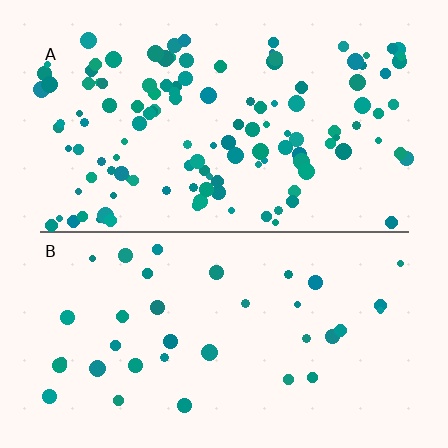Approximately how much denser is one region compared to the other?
Approximately 3.4× — region A over region B.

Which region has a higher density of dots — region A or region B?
A (the top).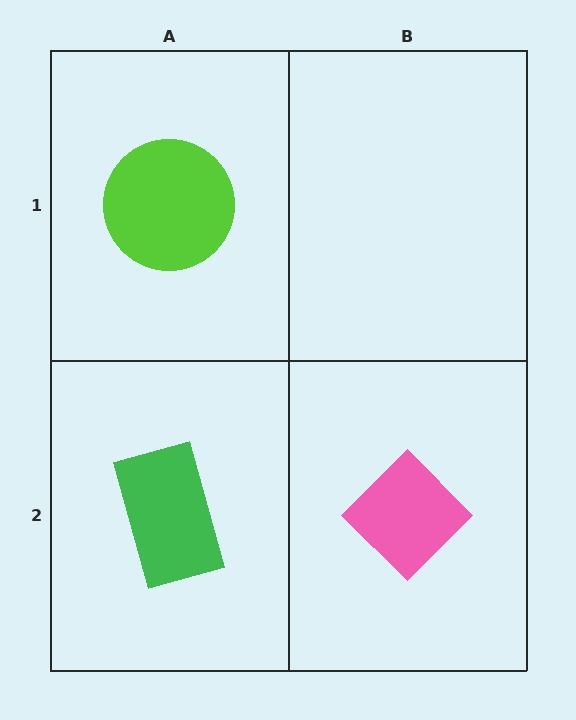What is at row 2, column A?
A green rectangle.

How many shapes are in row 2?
2 shapes.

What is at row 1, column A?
A lime circle.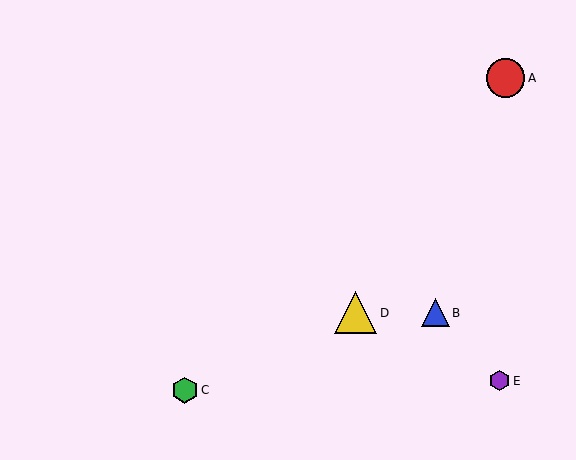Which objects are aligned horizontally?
Objects B, D are aligned horizontally.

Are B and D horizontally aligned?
Yes, both are at y≈313.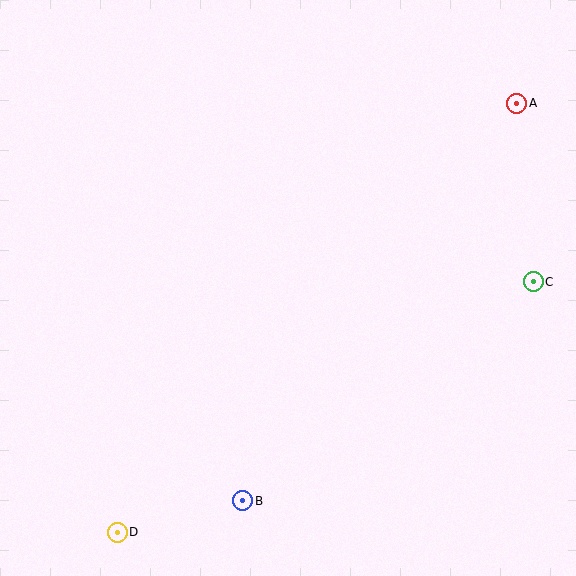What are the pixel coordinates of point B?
Point B is at (243, 501).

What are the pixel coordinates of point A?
Point A is at (517, 103).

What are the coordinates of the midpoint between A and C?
The midpoint between A and C is at (525, 192).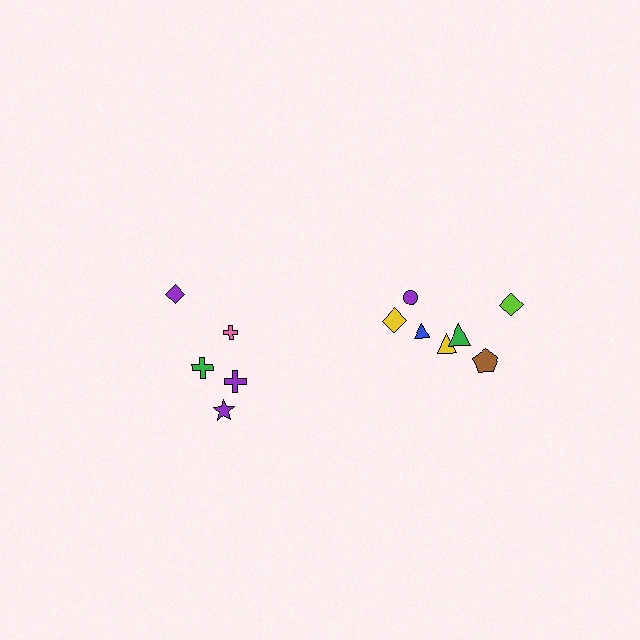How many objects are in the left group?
There are 5 objects.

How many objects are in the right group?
There are 7 objects.